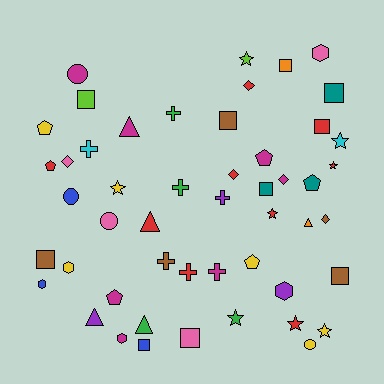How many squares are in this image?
There are 10 squares.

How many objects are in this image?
There are 50 objects.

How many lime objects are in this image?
There are 2 lime objects.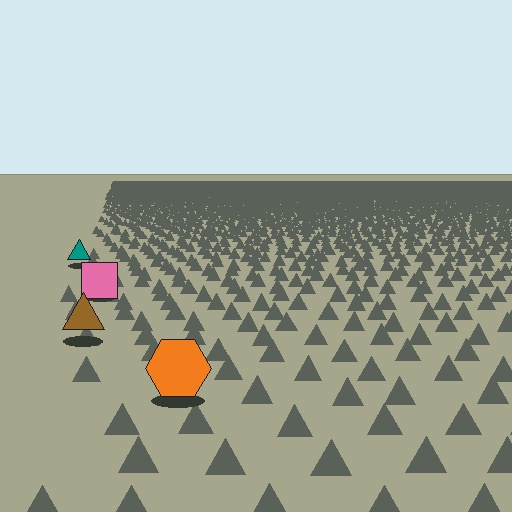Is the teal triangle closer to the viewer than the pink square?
No. The pink square is closer — you can tell from the texture gradient: the ground texture is coarser near it.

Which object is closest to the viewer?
The orange hexagon is closest. The texture marks near it are larger and more spread out.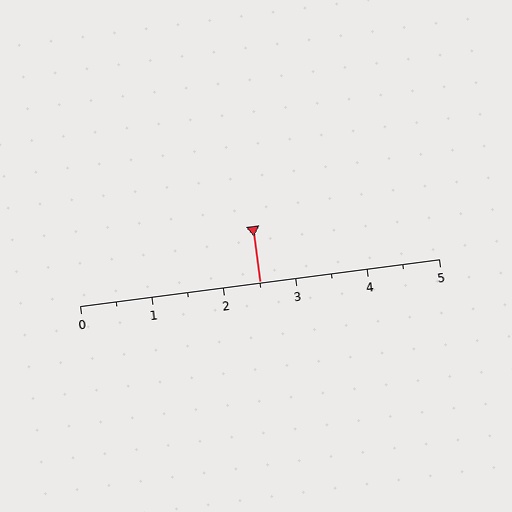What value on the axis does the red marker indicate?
The marker indicates approximately 2.5.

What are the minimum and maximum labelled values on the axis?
The axis runs from 0 to 5.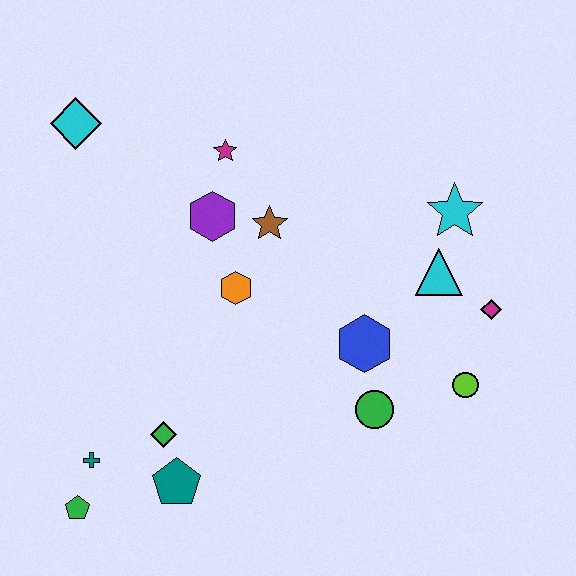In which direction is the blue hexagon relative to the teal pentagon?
The blue hexagon is to the right of the teal pentagon.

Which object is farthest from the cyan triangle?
The green pentagon is farthest from the cyan triangle.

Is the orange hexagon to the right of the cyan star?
No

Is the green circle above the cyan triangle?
No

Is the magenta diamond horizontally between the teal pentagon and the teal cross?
No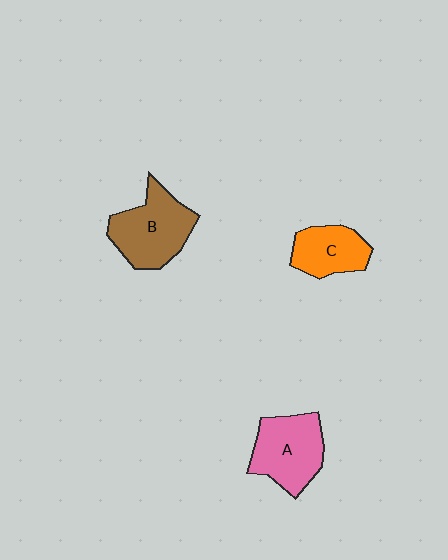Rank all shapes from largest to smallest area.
From largest to smallest: B (brown), A (pink), C (orange).